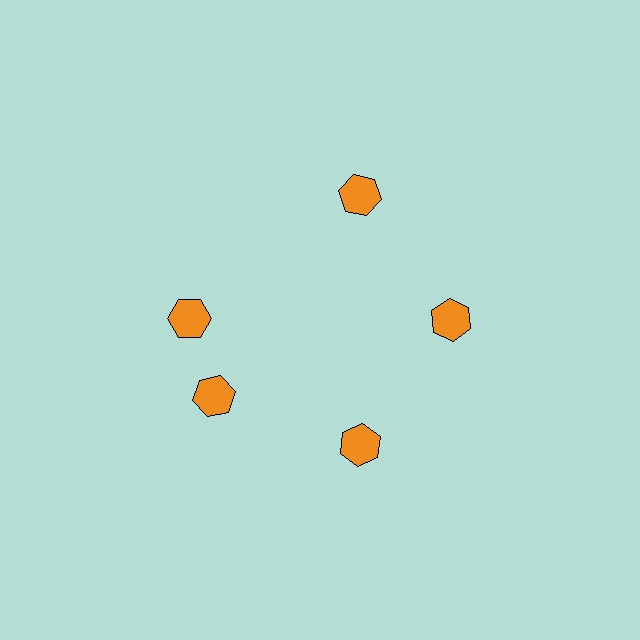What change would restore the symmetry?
The symmetry would be restored by rotating it back into even spacing with its neighbors so that all 5 hexagons sit at equal angles and equal distance from the center.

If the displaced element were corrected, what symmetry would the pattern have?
It would have 5-fold rotational symmetry — the pattern would map onto itself every 72 degrees.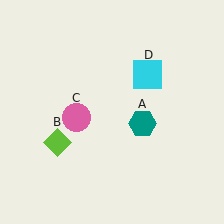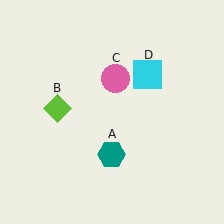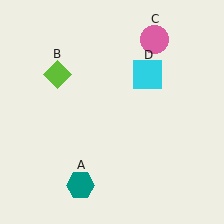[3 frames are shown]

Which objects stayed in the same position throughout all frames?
Cyan square (object D) remained stationary.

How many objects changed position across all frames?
3 objects changed position: teal hexagon (object A), lime diamond (object B), pink circle (object C).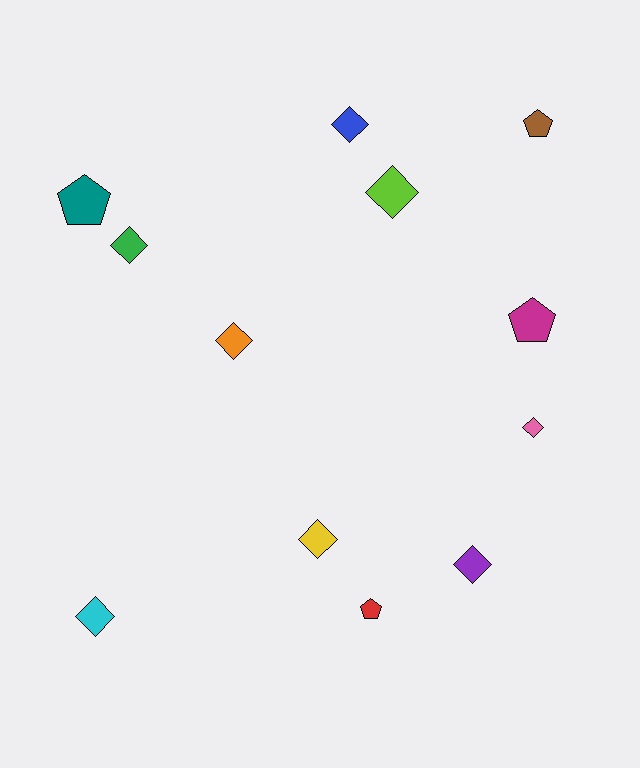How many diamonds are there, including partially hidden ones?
There are 8 diamonds.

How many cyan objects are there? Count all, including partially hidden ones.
There is 1 cyan object.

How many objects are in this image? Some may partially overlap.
There are 12 objects.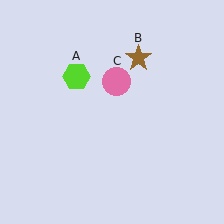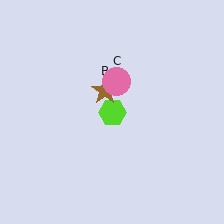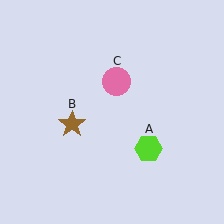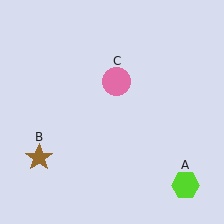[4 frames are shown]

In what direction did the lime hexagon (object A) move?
The lime hexagon (object A) moved down and to the right.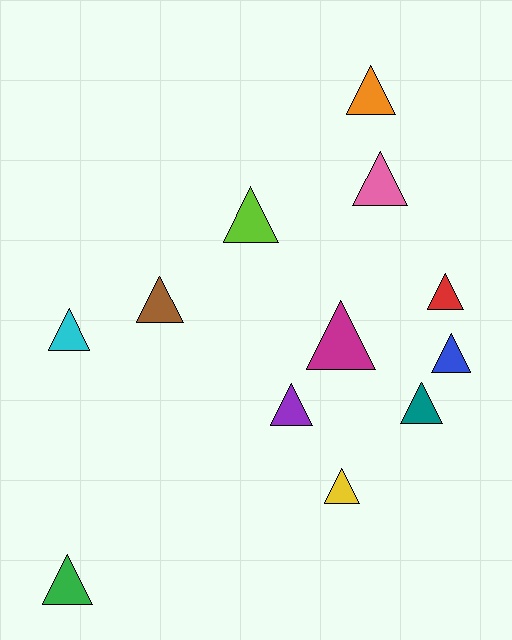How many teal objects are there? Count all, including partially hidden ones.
There is 1 teal object.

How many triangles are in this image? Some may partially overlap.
There are 12 triangles.